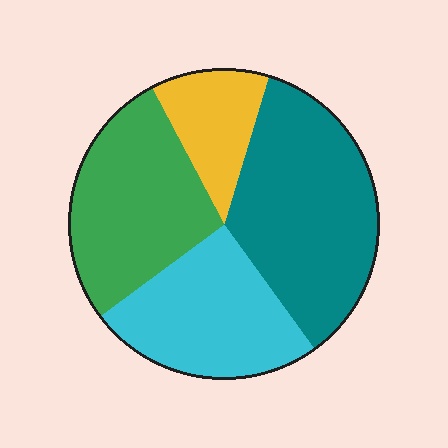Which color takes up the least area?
Yellow, at roughly 10%.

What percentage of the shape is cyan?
Cyan covers roughly 25% of the shape.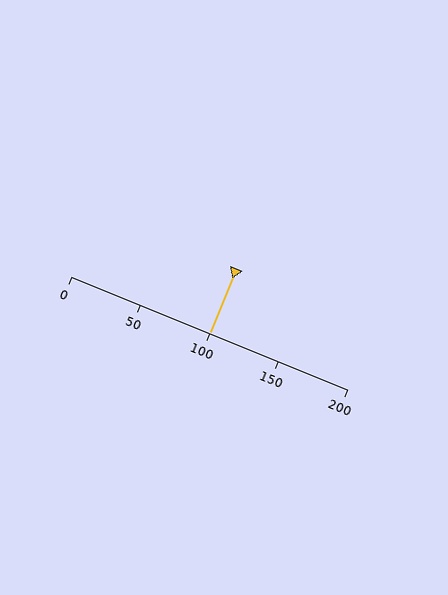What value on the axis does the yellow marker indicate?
The marker indicates approximately 100.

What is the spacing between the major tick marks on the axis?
The major ticks are spaced 50 apart.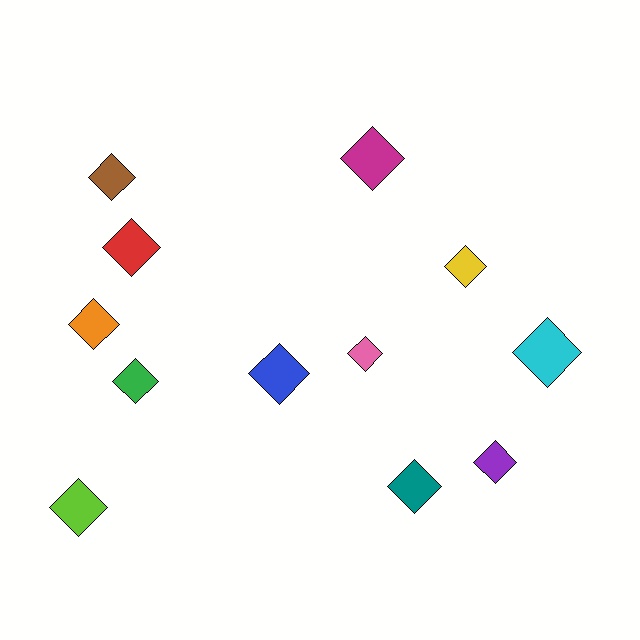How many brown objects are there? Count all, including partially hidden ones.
There is 1 brown object.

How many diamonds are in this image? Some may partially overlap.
There are 12 diamonds.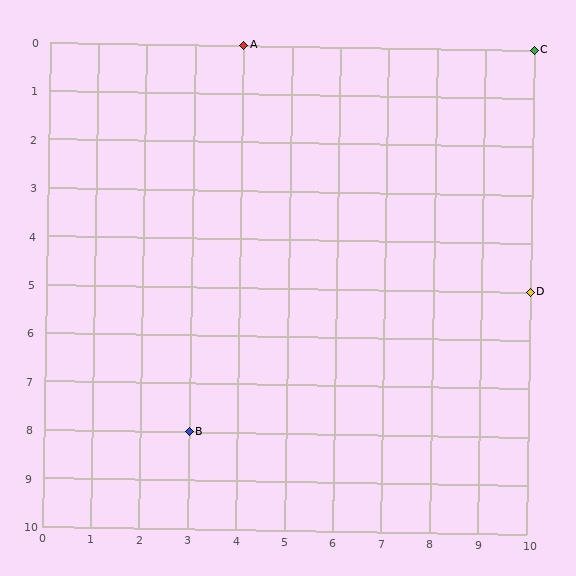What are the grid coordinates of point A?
Point A is at grid coordinates (4, 0).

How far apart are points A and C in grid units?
Points A and C are 6 columns apart.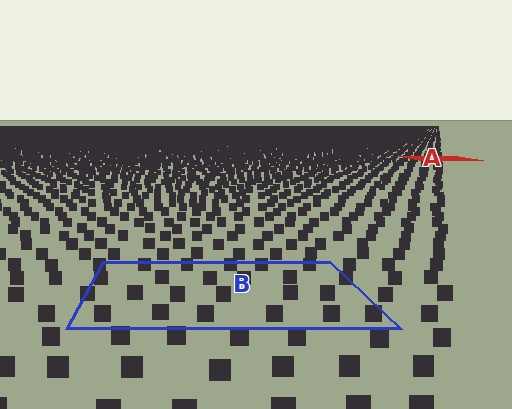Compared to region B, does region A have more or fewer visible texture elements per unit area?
Region A has more texture elements per unit area — they are packed more densely because it is farther away.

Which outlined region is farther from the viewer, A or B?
Region A is farther from the viewer — the texture elements inside it appear smaller and more densely packed.